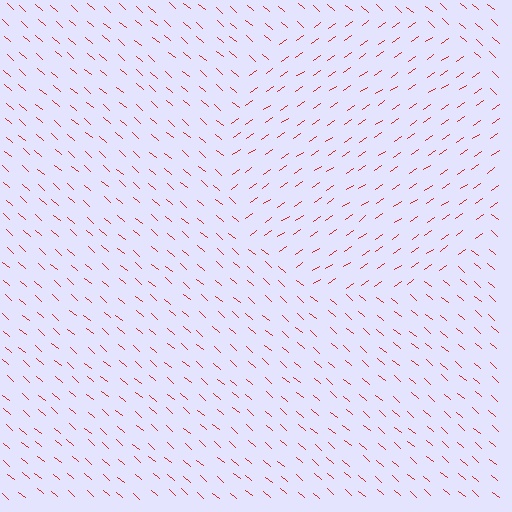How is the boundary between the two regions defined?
The boundary is defined purely by a change in line orientation (approximately 76 degrees difference). All lines are the same color and thickness.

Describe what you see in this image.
The image is filled with small red line segments. A circle region in the image has lines oriented differently from the surrounding lines, creating a visible texture boundary.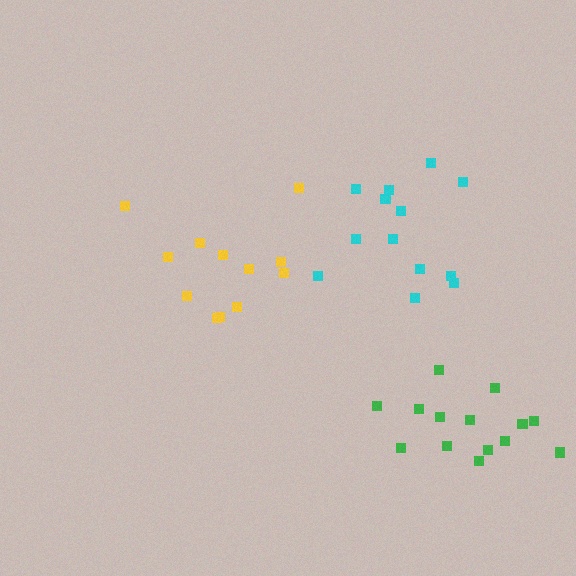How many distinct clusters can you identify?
There are 3 distinct clusters.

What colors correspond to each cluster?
The clusters are colored: cyan, yellow, green.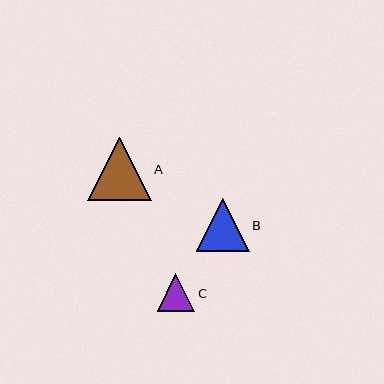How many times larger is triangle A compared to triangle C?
Triangle A is approximately 1.7 times the size of triangle C.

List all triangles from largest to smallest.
From largest to smallest: A, B, C.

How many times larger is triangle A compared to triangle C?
Triangle A is approximately 1.7 times the size of triangle C.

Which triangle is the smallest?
Triangle C is the smallest with a size of approximately 38 pixels.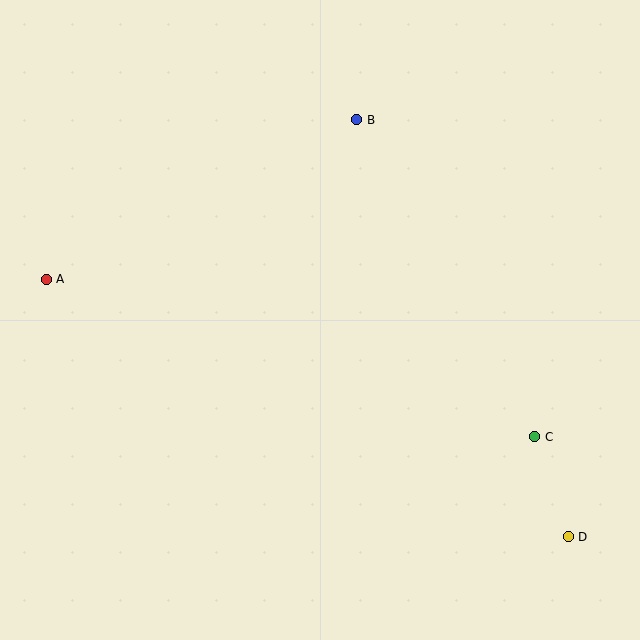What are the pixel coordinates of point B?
Point B is at (357, 120).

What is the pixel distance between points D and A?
The distance between D and A is 582 pixels.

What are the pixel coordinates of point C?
Point C is at (535, 437).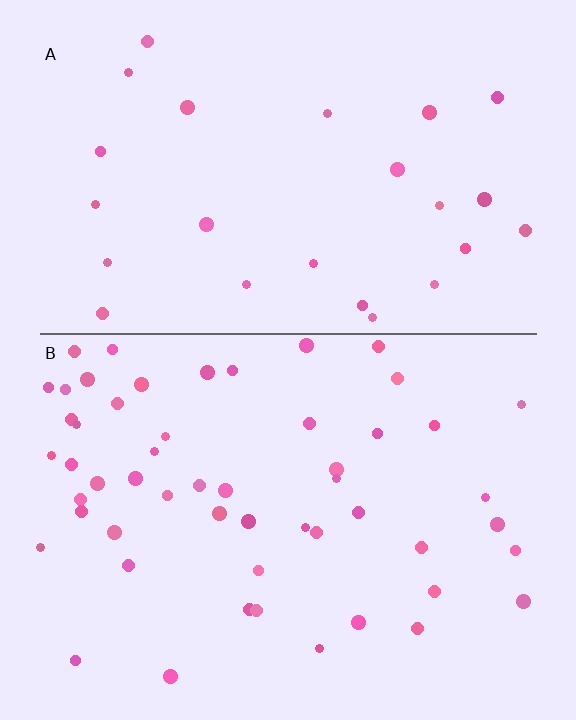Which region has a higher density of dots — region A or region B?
B (the bottom).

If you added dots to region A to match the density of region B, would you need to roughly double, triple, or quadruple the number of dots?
Approximately double.